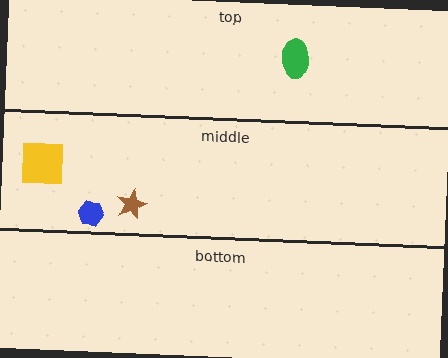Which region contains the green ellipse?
The top region.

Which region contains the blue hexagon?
The middle region.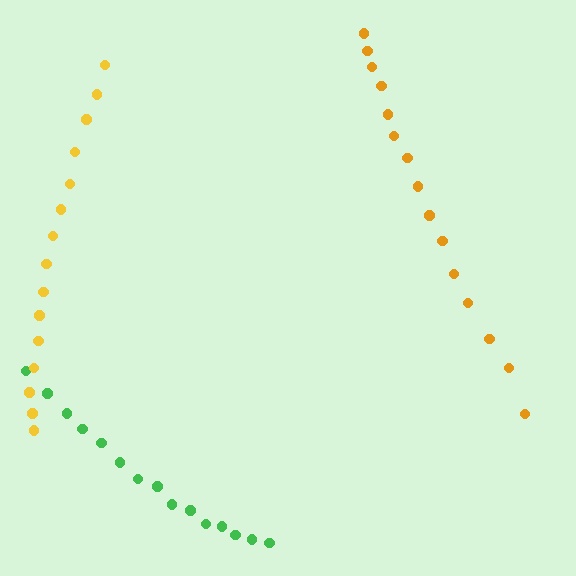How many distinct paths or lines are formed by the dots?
There are 3 distinct paths.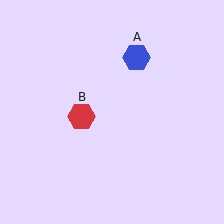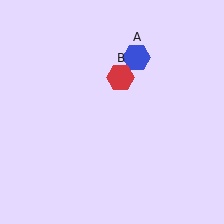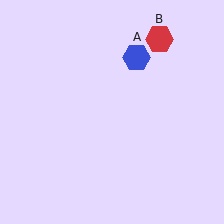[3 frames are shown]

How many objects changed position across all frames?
1 object changed position: red hexagon (object B).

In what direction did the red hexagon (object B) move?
The red hexagon (object B) moved up and to the right.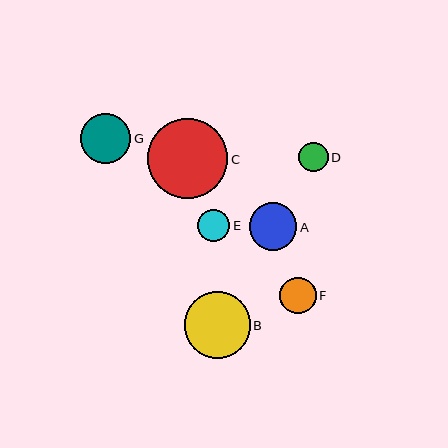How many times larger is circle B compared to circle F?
Circle B is approximately 1.8 times the size of circle F.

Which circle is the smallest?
Circle D is the smallest with a size of approximately 29 pixels.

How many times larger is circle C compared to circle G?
Circle C is approximately 1.6 times the size of circle G.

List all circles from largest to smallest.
From largest to smallest: C, B, G, A, F, E, D.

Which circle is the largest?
Circle C is the largest with a size of approximately 81 pixels.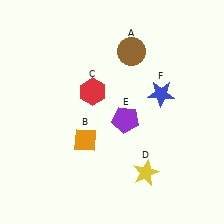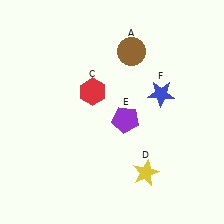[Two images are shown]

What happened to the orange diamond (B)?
The orange diamond (B) was removed in Image 2. It was in the bottom-left area of Image 1.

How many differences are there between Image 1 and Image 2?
There is 1 difference between the two images.